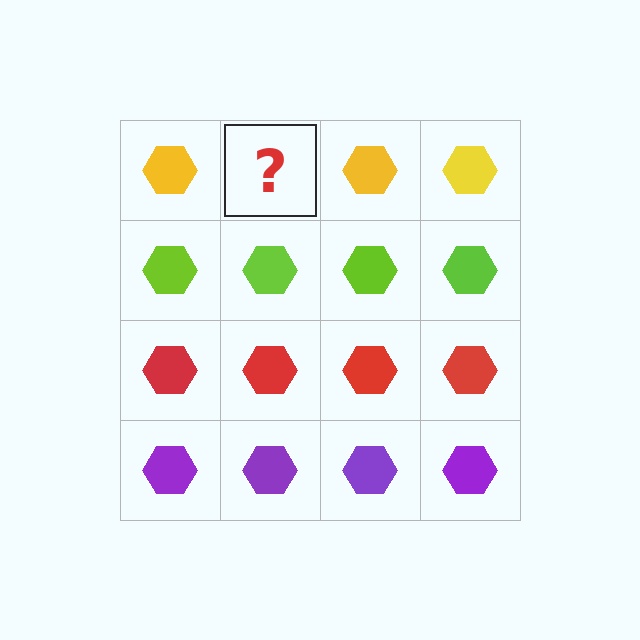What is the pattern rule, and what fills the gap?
The rule is that each row has a consistent color. The gap should be filled with a yellow hexagon.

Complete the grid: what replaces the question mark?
The question mark should be replaced with a yellow hexagon.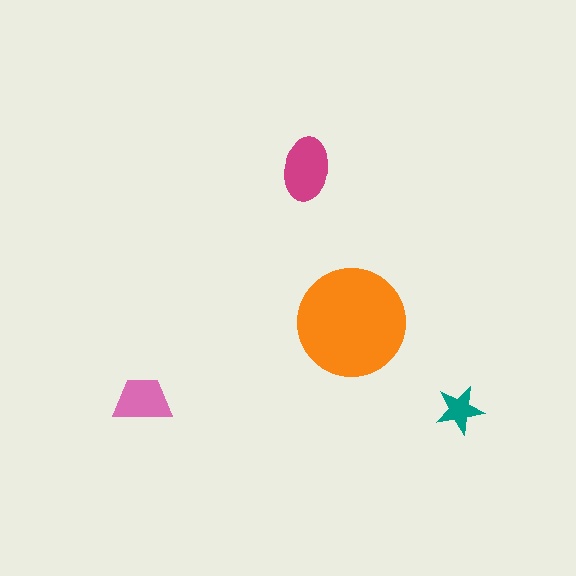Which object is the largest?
The orange circle.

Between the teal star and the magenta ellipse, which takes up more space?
The magenta ellipse.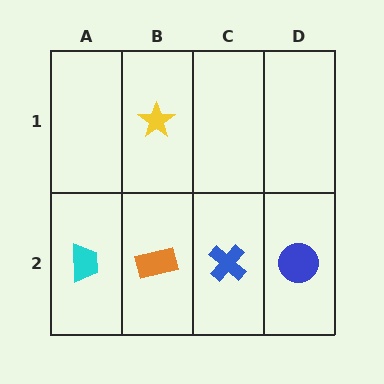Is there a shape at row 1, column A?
No, that cell is empty.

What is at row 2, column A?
A cyan trapezoid.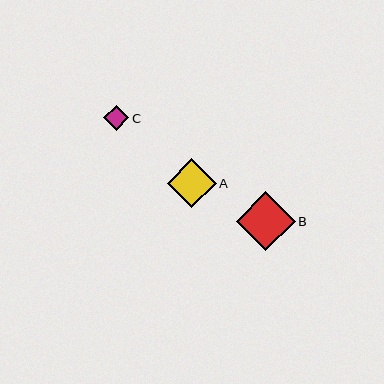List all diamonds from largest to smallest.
From largest to smallest: B, A, C.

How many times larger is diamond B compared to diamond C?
Diamond B is approximately 2.4 times the size of diamond C.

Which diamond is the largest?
Diamond B is the largest with a size of approximately 59 pixels.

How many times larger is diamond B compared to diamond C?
Diamond B is approximately 2.4 times the size of diamond C.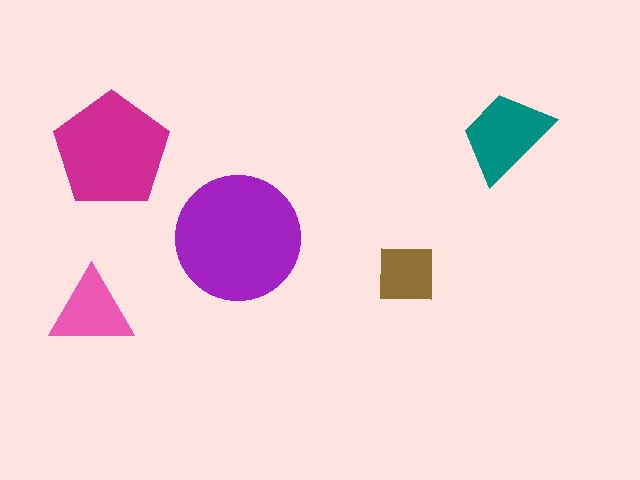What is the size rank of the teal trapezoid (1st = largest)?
3rd.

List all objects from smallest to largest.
The brown square, the pink triangle, the teal trapezoid, the magenta pentagon, the purple circle.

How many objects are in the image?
There are 5 objects in the image.